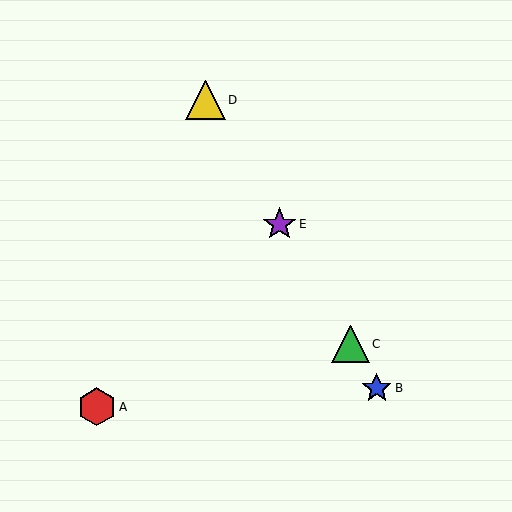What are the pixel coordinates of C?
Object C is at (351, 344).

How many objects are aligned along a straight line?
4 objects (B, C, D, E) are aligned along a straight line.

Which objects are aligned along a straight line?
Objects B, C, D, E are aligned along a straight line.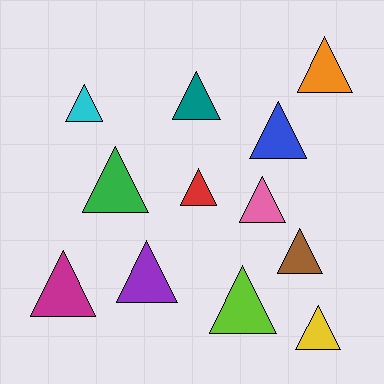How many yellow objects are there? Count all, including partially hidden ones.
There is 1 yellow object.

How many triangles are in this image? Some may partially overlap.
There are 12 triangles.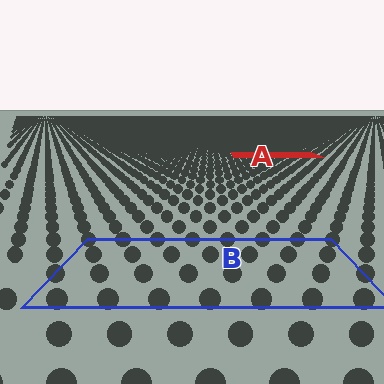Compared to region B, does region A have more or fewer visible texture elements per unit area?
Region A has more texture elements per unit area — they are packed more densely because it is farther away.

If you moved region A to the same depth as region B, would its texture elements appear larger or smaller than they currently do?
They would appear larger. At a closer depth, the same texture elements are projected at a bigger on-screen size.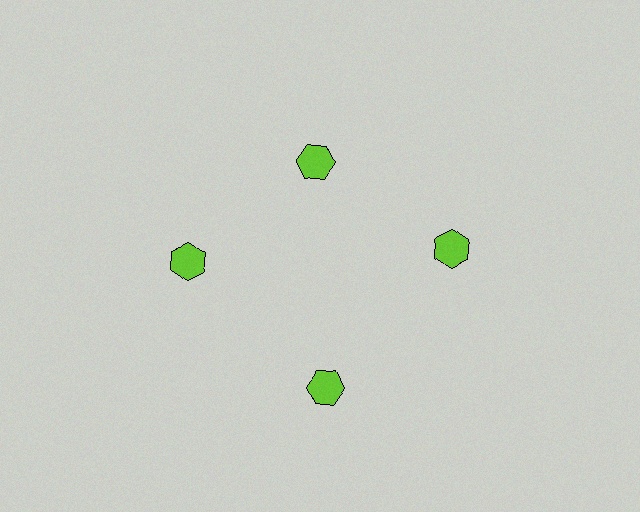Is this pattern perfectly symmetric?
No. The 4 lime hexagons are arranged in a ring, but one element near the 12 o'clock position is pulled inward toward the center, breaking the 4-fold rotational symmetry.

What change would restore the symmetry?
The symmetry would be restored by moving it outward, back onto the ring so that all 4 hexagons sit at equal angles and equal distance from the center.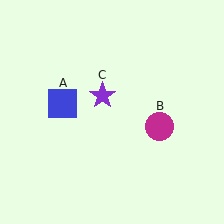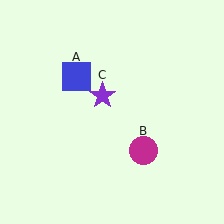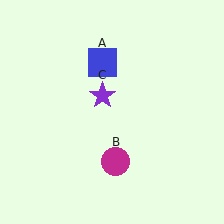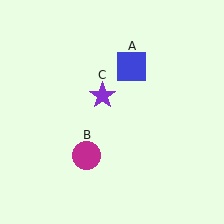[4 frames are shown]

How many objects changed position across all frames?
2 objects changed position: blue square (object A), magenta circle (object B).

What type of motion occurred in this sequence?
The blue square (object A), magenta circle (object B) rotated clockwise around the center of the scene.